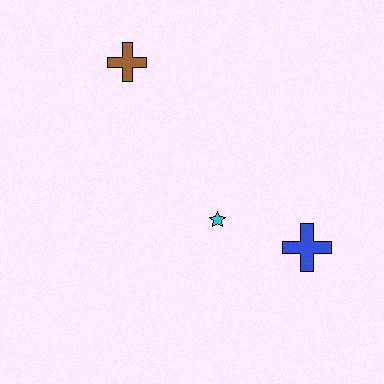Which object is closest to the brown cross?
The cyan star is closest to the brown cross.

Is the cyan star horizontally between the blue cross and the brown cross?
Yes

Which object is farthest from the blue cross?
The brown cross is farthest from the blue cross.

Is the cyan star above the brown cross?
No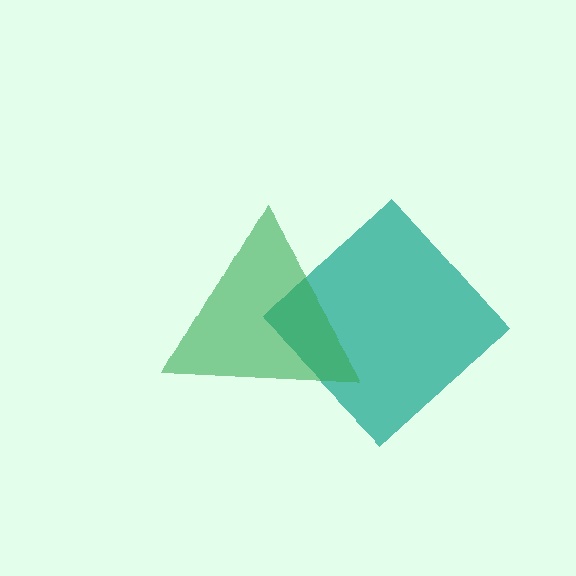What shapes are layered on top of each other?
The layered shapes are: a teal diamond, a green triangle.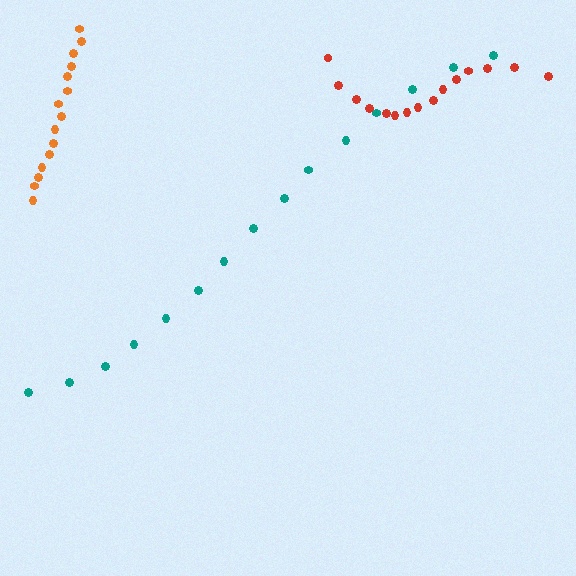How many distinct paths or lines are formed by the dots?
There are 3 distinct paths.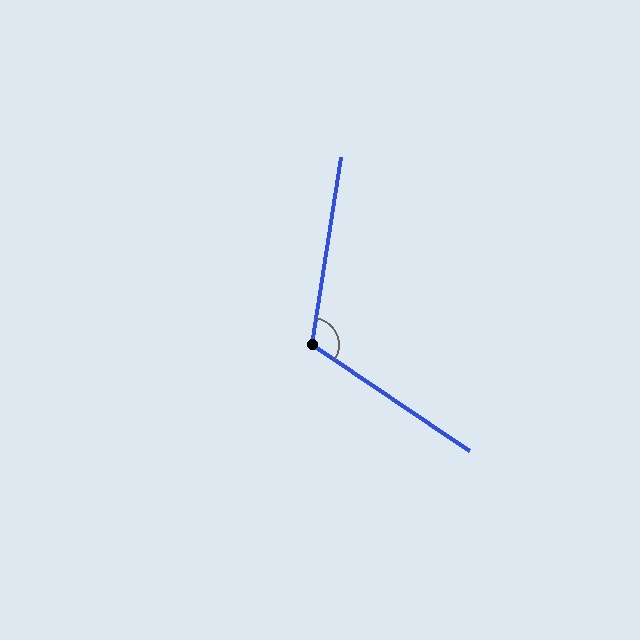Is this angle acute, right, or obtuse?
It is obtuse.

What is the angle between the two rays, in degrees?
Approximately 115 degrees.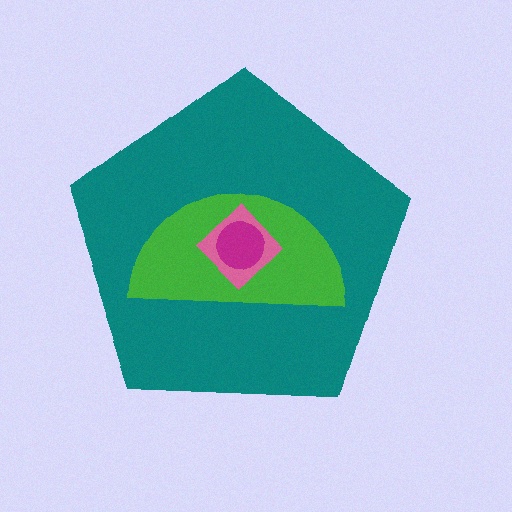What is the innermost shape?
The magenta circle.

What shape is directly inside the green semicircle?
The pink diamond.